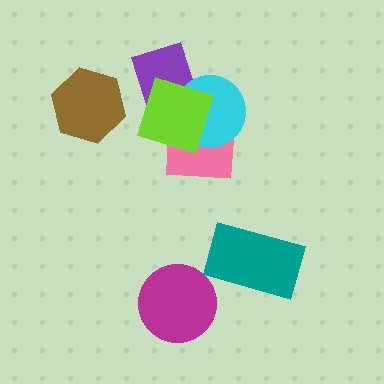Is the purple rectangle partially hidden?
Yes, it is partially covered by another shape.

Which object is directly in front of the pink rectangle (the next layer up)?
The cyan circle is directly in front of the pink rectangle.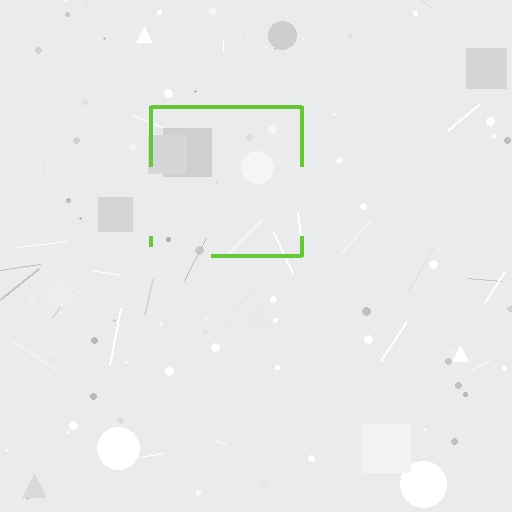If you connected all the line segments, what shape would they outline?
They would outline a square.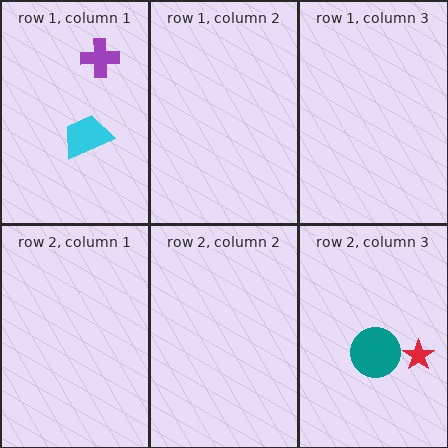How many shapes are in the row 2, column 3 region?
2.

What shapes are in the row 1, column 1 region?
The purple cross, the cyan trapezoid.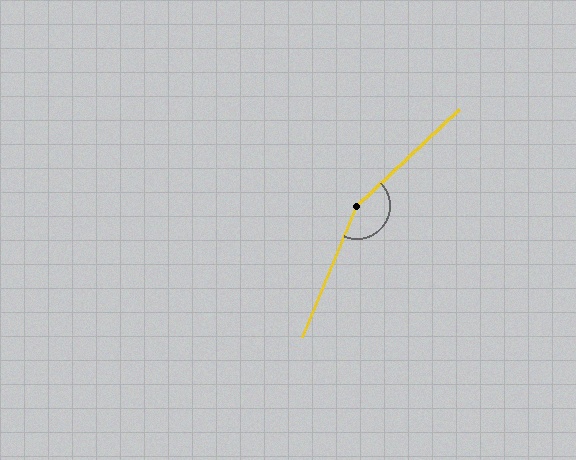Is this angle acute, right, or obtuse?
It is obtuse.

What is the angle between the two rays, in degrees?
Approximately 156 degrees.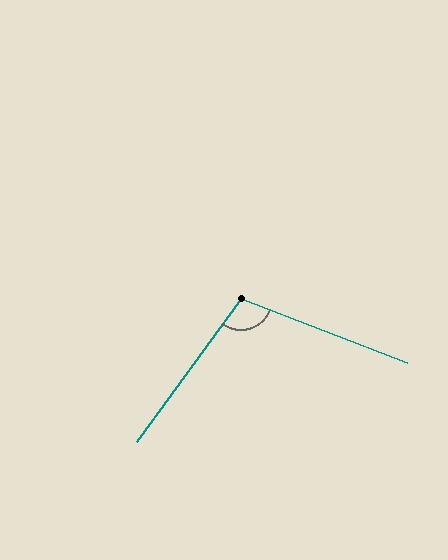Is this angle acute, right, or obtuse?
It is obtuse.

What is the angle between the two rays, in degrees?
Approximately 105 degrees.